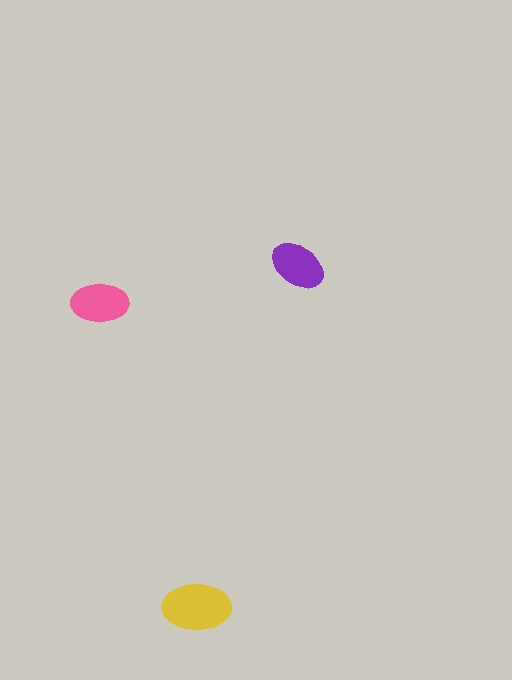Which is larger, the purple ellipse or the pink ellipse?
The pink one.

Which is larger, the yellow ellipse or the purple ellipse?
The yellow one.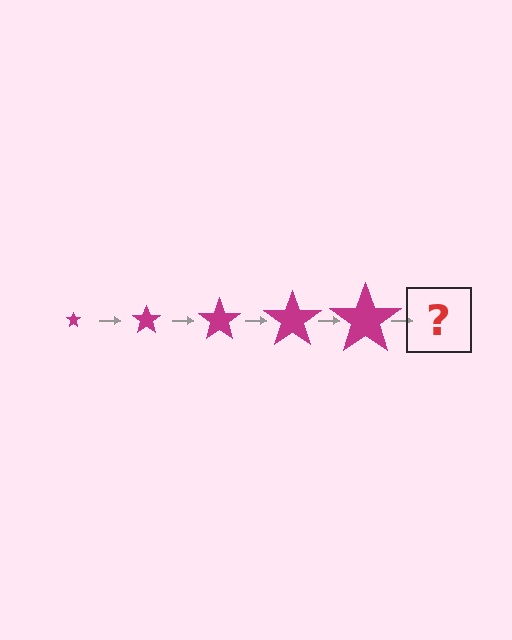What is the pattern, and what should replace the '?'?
The pattern is that the star gets progressively larger each step. The '?' should be a magenta star, larger than the previous one.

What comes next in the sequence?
The next element should be a magenta star, larger than the previous one.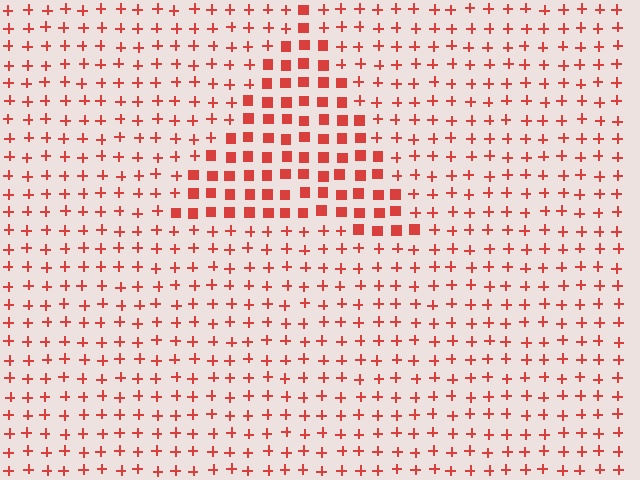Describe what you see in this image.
The image is filled with small red elements arranged in a uniform grid. A triangle-shaped region contains squares, while the surrounding area contains plus signs. The boundary is defined purely by the change in element shape.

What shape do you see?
I see a triangle.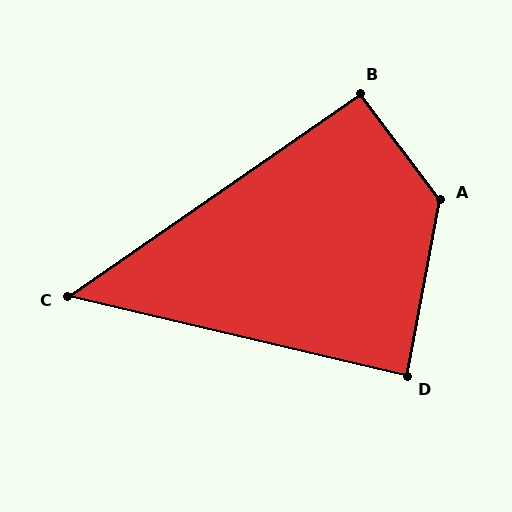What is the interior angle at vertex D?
Approximately 88 degrees (approximately right).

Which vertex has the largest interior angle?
A, at approximately 132 degrees.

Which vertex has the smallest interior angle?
C, at approximately 48 degrees.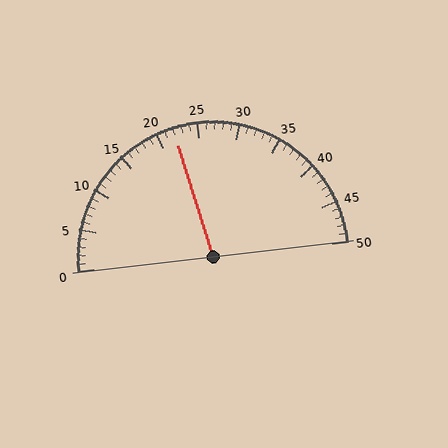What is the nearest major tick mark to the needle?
The nearest major tick mark is 20.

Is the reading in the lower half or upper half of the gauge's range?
The reading is in the lower half of the range (0 to 50).